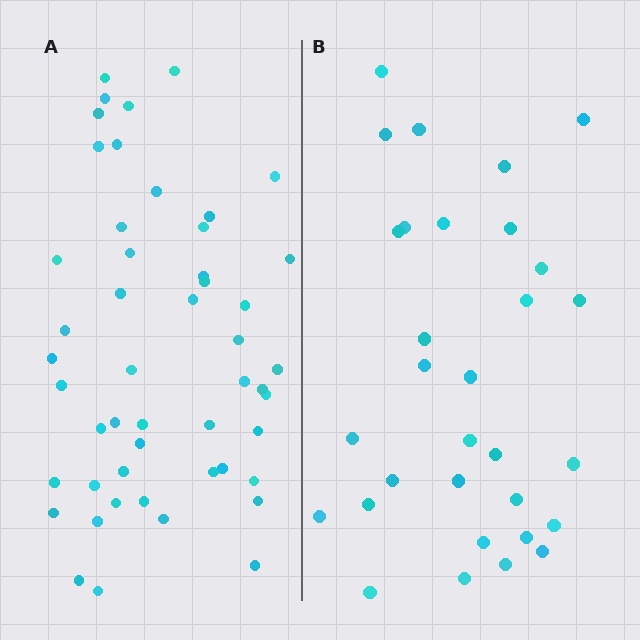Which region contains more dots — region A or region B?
Region A (the left region) has more dots.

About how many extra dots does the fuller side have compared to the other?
Region A has approximately 20 more dots than region B.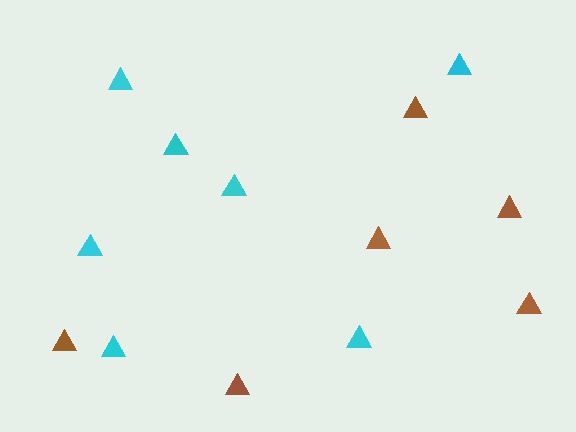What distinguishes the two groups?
There are 2 groups: one group of brown triangles (6) and one group of cyan triangles (7).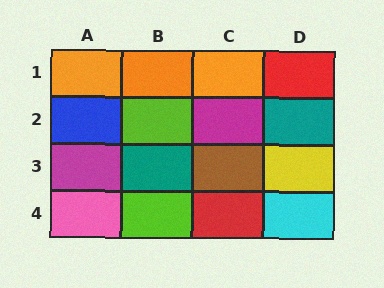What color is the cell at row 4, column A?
Pink.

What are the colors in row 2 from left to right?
Blue, lime, magenta, teal.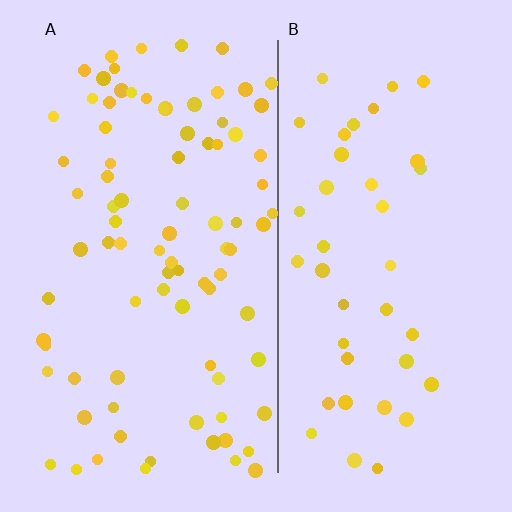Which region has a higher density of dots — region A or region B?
A (the left).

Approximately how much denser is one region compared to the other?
Approximately 2.1× — region A over region B.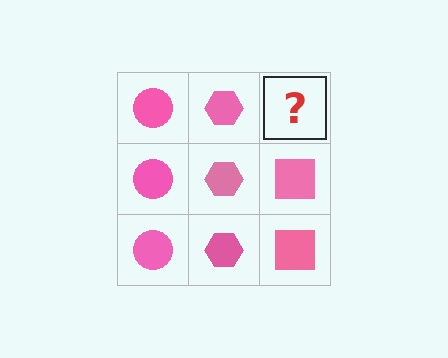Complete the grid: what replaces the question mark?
The question mark should be replaced with a pink square.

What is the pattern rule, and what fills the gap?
The rule is that each column has a consistent shape. The gap should be filled with a pink square.